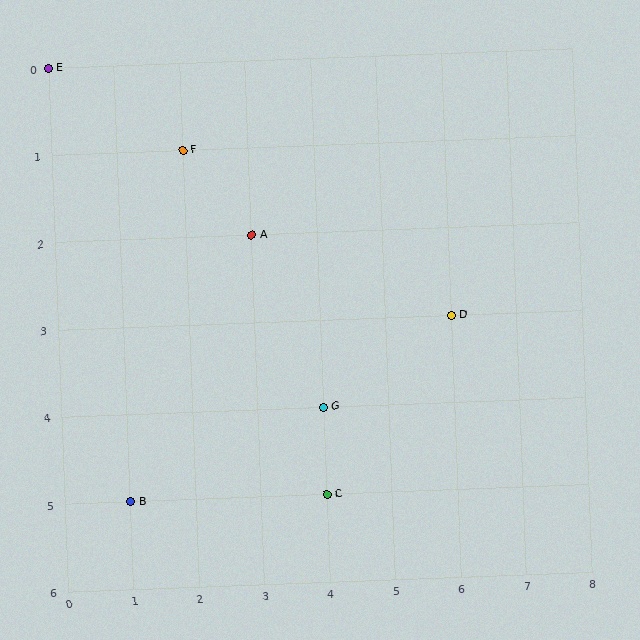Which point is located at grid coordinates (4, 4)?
Point G is at (4, 4).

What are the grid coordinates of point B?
Point B is at grid coordinates (1, 5).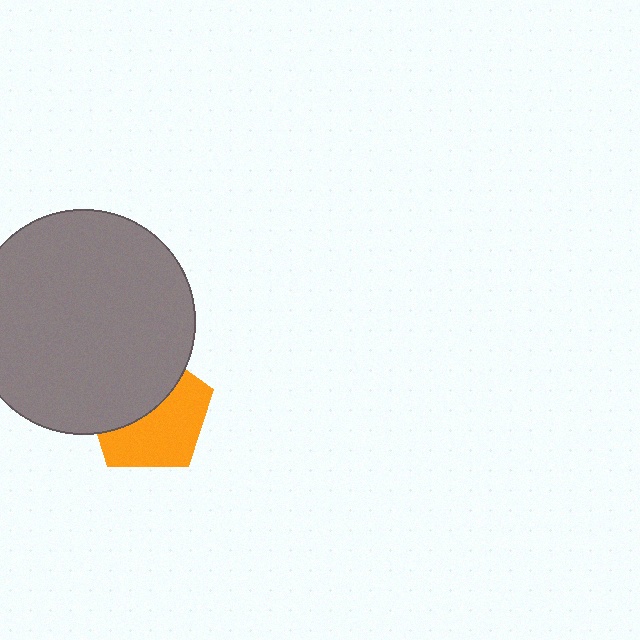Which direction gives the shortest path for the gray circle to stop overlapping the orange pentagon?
Moving up gives the shortest separation.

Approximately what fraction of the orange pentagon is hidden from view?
Roughly 46% of the orange pentagon is hidden behind the gray circle.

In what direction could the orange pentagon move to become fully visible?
The orange pentagon could move down. That would shift it out from behind the gray circle entirely.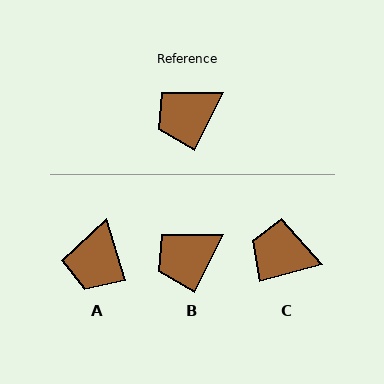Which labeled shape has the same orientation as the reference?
B.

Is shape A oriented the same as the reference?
No, it is off by about 44 degrees.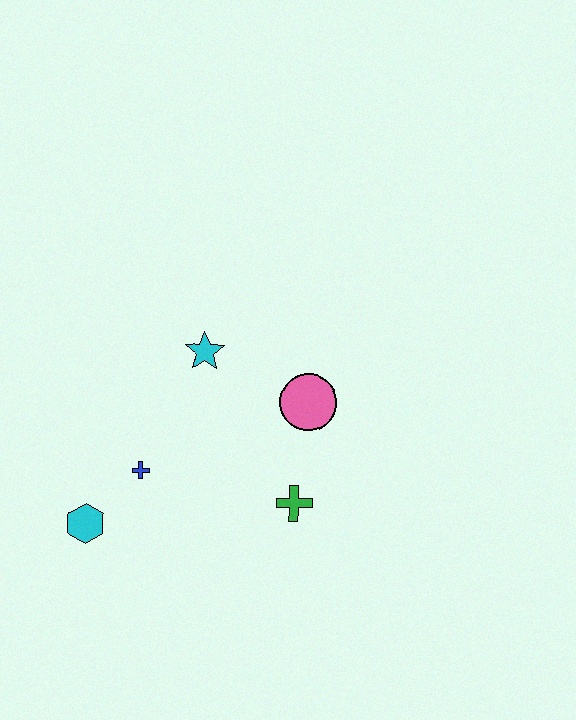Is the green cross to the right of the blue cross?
Yes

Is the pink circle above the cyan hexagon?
Yes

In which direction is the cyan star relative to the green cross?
The cyan star is above the green cross.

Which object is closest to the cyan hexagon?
The blue cross is closest to the cyan hexagon.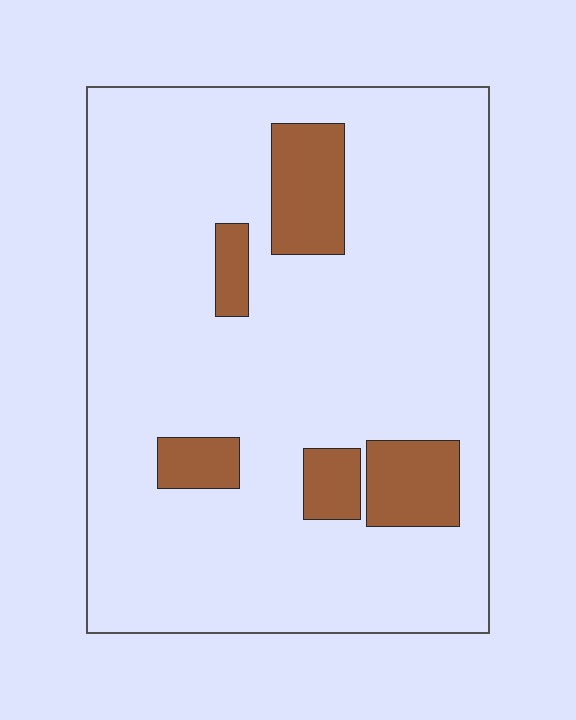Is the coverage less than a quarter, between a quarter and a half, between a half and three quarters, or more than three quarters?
Less than a quarter.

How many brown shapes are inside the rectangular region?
5.